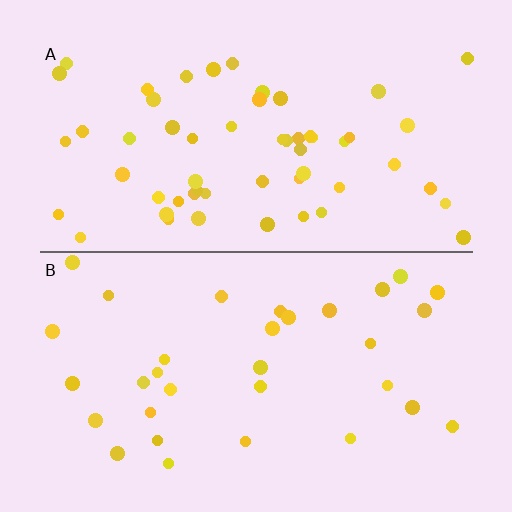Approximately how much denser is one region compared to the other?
Approximately 1.7× — region A over region B.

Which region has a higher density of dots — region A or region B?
A (the top).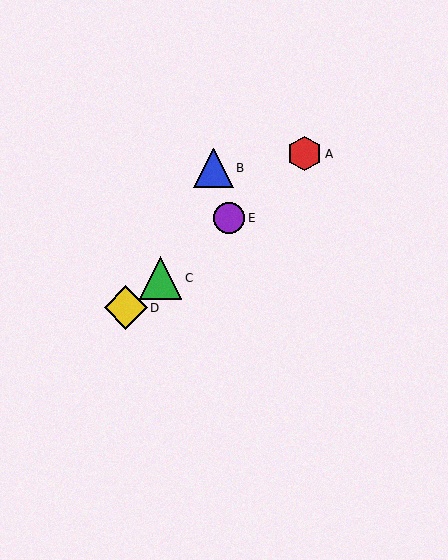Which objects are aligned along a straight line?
Objects A, C, D, E are aligned along a straight line.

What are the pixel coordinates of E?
Object E is at (229, 218).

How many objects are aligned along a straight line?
4 objects (A, C, D, E) are aligned along a straight line.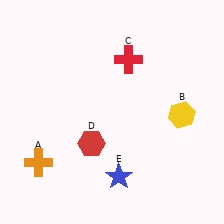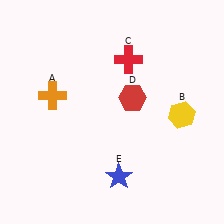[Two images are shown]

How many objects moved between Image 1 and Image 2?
2 objects moved between the two images.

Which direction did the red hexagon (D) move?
The red hexagon (D) moved up.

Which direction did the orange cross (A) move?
The orange cross (A) moved up.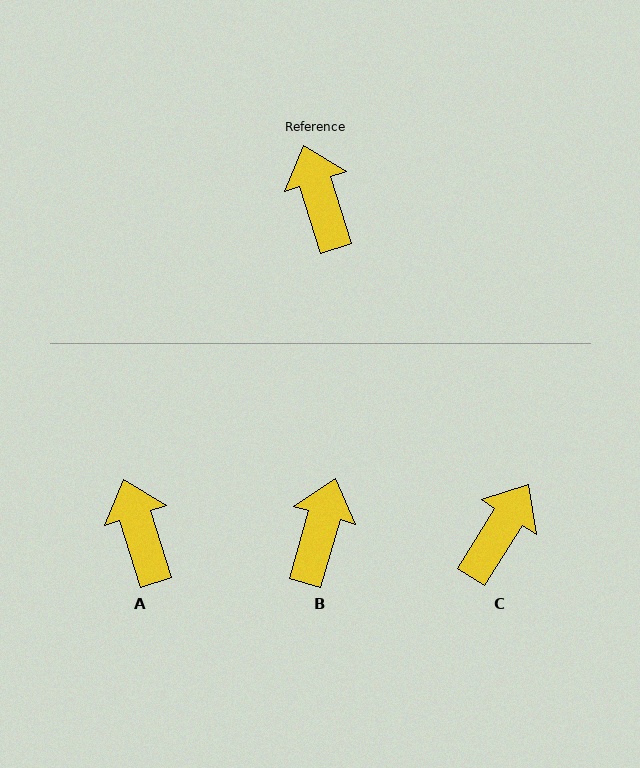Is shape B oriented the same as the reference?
No, it is off by about 34 degrees.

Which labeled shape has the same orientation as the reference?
A.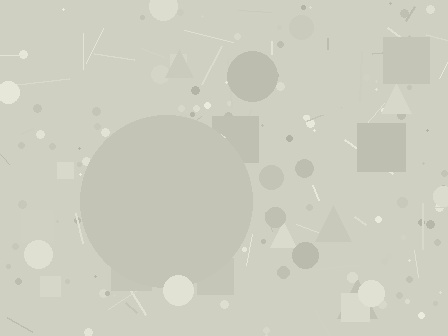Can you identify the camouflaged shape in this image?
The camouflaged shape is a circle.